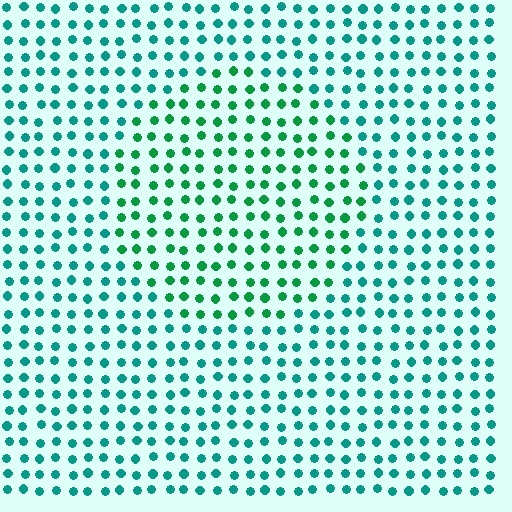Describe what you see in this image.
The image is filled with small teal elements in a uniform arrangement. A circle-shaped region is visible where the elements are tinted to a slightly different hue, forming a subtle color boundary.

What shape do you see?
I see a circle.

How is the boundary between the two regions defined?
The boundary is defined purely by a slight shift in hue (about 30 degrees). Spacing, size, and orientation are identical on both sides.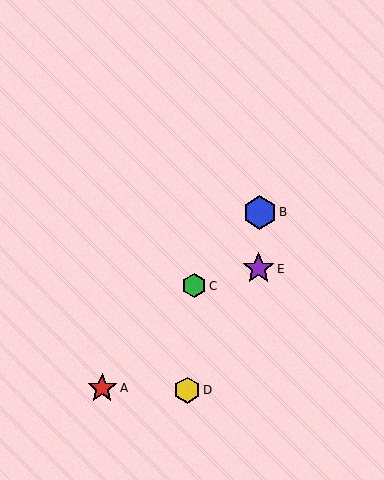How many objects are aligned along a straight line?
3 objects (A, B, C) are aligned along a straight line.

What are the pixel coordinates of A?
Object A is at (102, 388).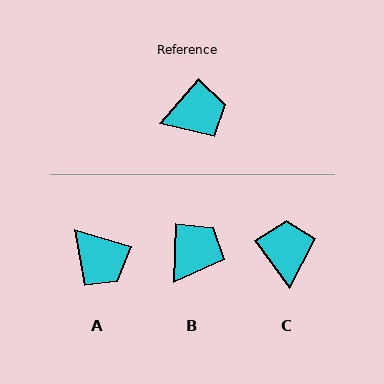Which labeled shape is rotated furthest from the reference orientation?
C, about 76 degrees away.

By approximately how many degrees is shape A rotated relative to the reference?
Approximately 66 degrees clockwise.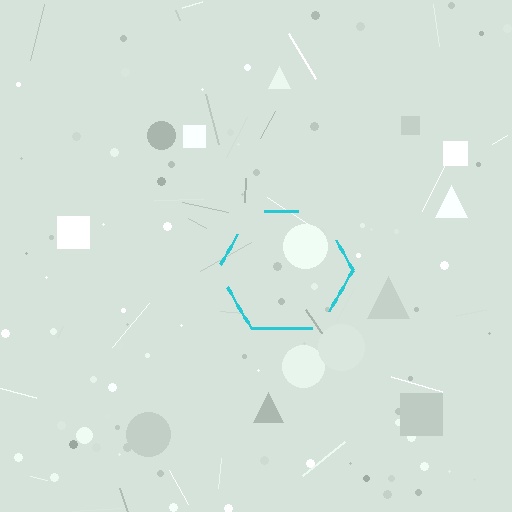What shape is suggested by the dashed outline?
The dashed outline suggests a hexagon.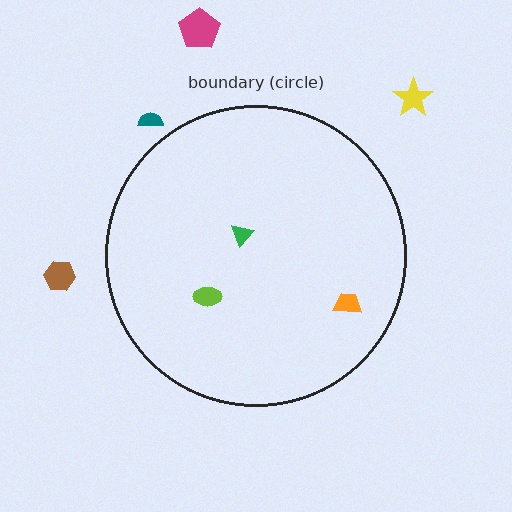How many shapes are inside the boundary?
3 inside, 4 outside.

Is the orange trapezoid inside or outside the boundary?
Inside.